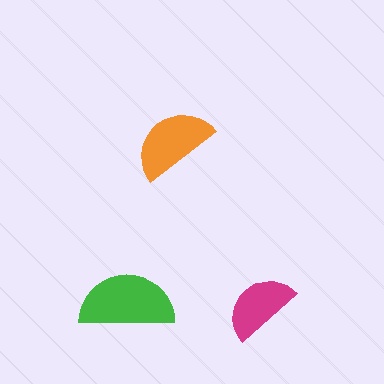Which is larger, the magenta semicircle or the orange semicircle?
The orange one.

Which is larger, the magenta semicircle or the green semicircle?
The green one.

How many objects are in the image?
There are 3 objects in the image.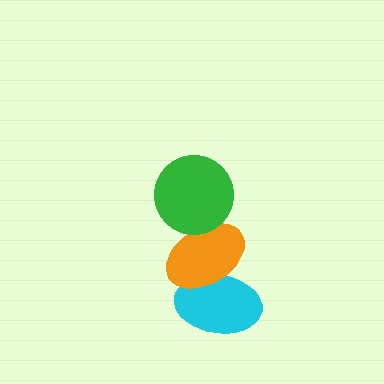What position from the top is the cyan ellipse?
The cyan ellipse is 3rd from the top.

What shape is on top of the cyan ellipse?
The orange ellipse is on top of the cyan ellipse.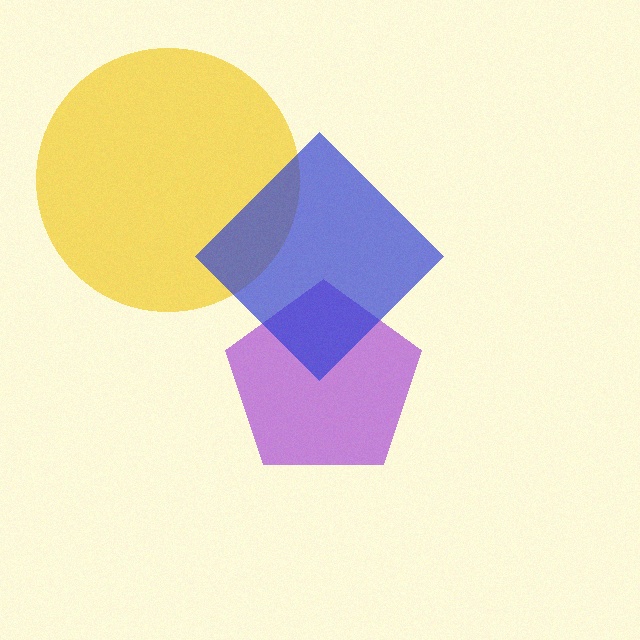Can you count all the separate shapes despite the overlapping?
Yes, there are 3 separate shapes.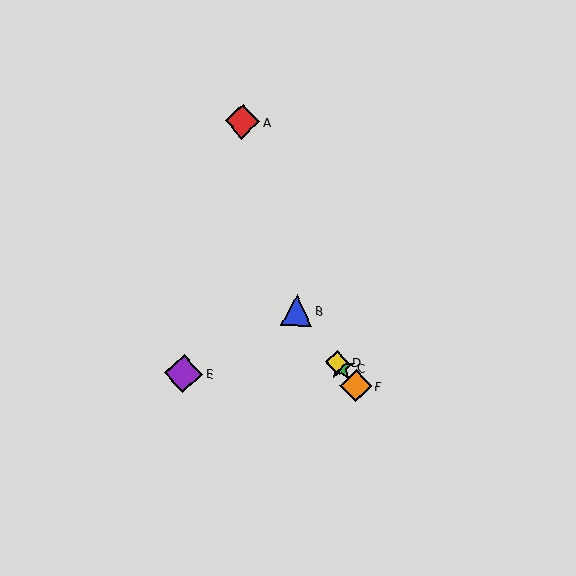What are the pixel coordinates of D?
Object D is at (337, 362).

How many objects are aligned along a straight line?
4 objects (B, C, D, F) are aligned along a straight line.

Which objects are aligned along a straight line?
Objects B, C, D, F are aligned along a straight line.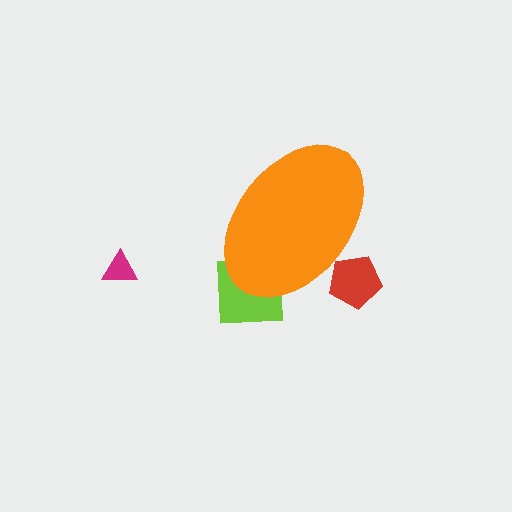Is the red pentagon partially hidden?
Yes, the red pentagon is partially hidden behind the orange ellipse.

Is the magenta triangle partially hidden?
No, the magenta triangle is fully visible.